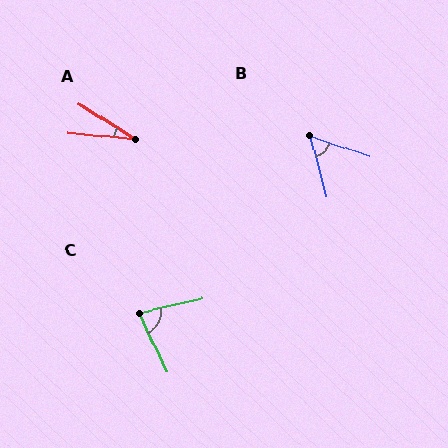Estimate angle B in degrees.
Approximately 56 degrees.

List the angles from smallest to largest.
A (27°), B (56°), C (78°).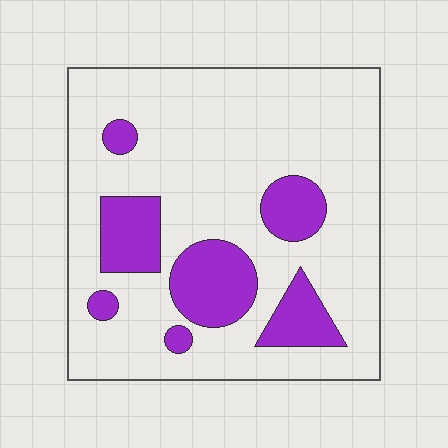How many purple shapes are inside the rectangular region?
7.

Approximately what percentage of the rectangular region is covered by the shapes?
Approximately 20%.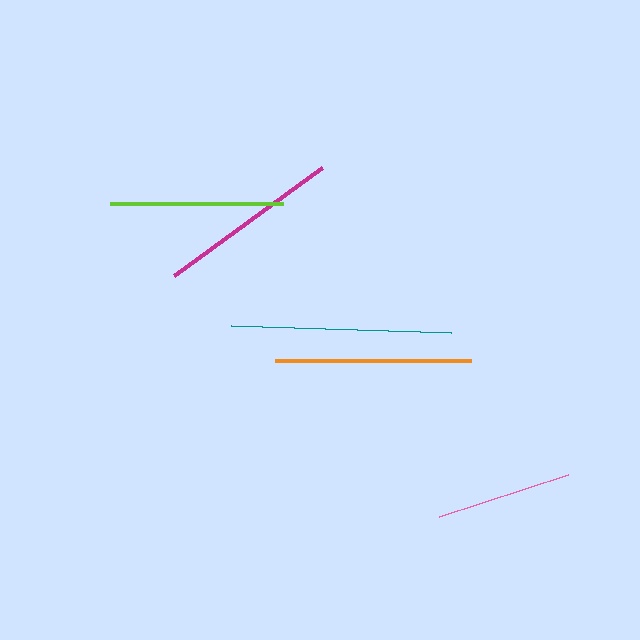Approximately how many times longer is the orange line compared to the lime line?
The orange line is approximately 1.1 times the length of the lime line.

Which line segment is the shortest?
The pink line is the shortest at approximately 135 pixels.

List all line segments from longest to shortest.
From longest to shortest: teal, orange, magenta, lime, pink.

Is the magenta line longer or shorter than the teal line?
The teal line is longer than the magenta line.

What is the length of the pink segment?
The pink segment is approximately 135 pixels long.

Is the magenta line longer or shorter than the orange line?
The orange line is longer than the magenta line.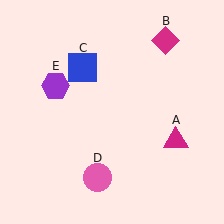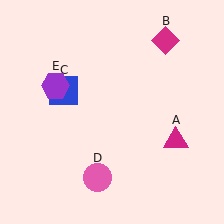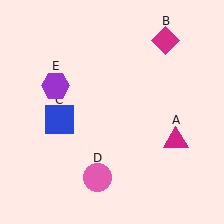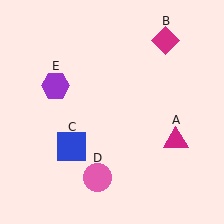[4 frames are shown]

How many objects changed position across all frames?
1 object changed position: blue square (object C).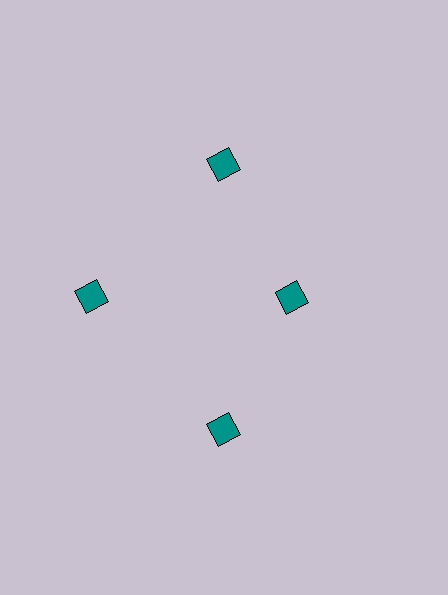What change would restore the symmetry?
The symmetry would be restored by moving it outward, back onto the ring so that all 4 diamonds sit at equal angles and equal distance from the center.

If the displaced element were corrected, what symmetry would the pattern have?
It would have 4-fold rotational symmetry — the pattern would map onto itself every 90 degrees.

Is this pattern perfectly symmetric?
No. The 4 teal diamonds are arranged in a ring, but one element near the 3 o'clock position is pulled inward toward the center, breaking the 4-fold rotational symmetry.